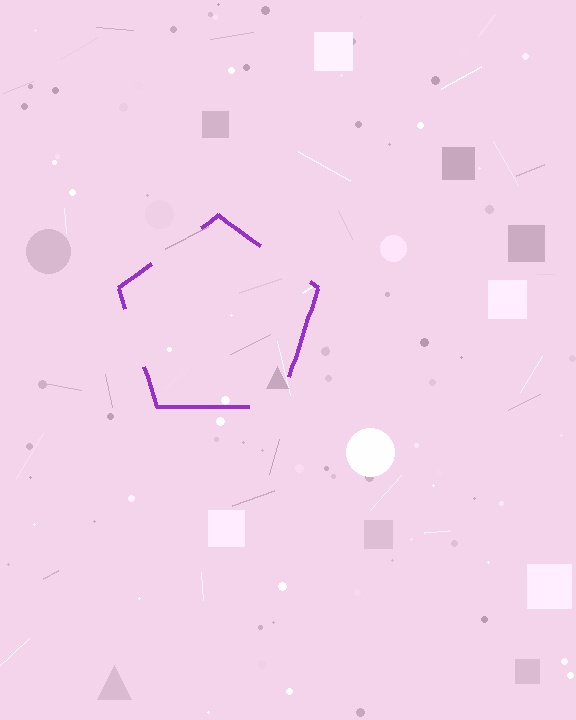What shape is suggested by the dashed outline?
The dashed outline suggests a pentagon.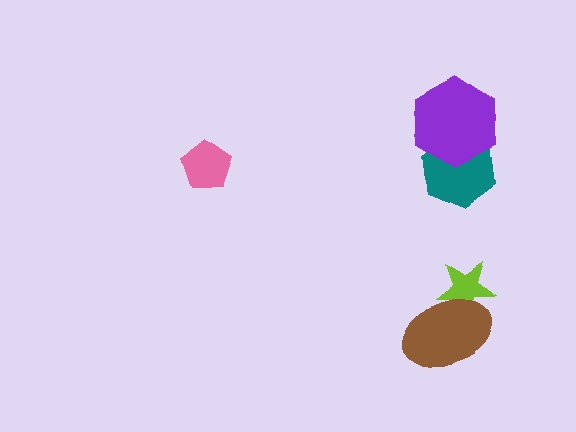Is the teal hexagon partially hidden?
Yes, it is partially covered by another shape.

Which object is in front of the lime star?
The brown ellipse is in front of the lime star.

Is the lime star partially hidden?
Yes, it is partially covered by another shape.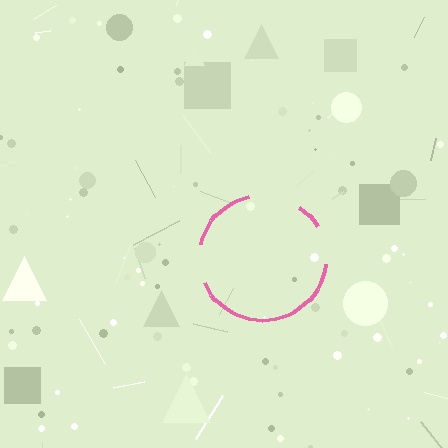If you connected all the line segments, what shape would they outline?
They would outline a circle.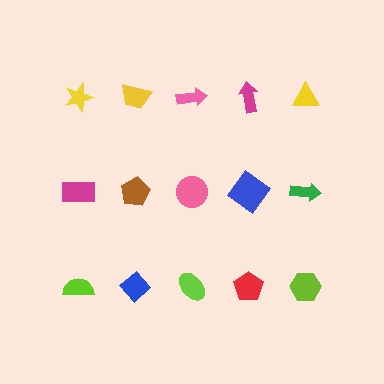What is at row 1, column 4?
A magenta arrow.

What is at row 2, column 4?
A blue diamond.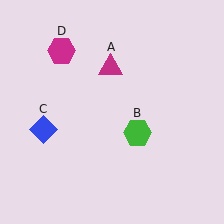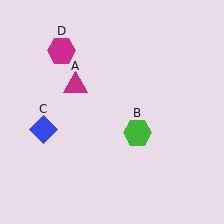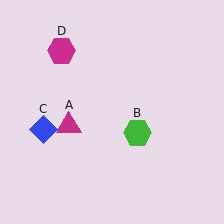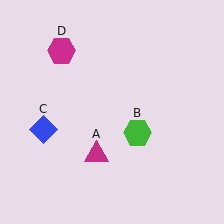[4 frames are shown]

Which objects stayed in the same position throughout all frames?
Green hexagon (object B) and blue diamond (object C) and magenta hexagon (object D) remained stationary.